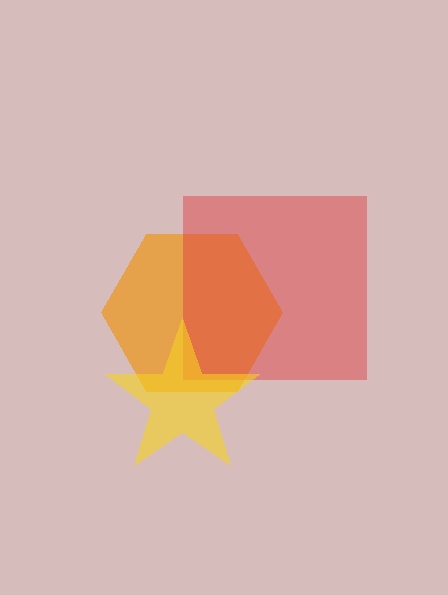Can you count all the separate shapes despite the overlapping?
Yes, there are 3 separate shapes.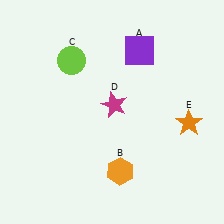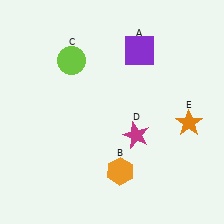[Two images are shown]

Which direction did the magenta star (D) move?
The magenta star (D) moved down.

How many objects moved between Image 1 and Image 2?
1 object moved between the two images.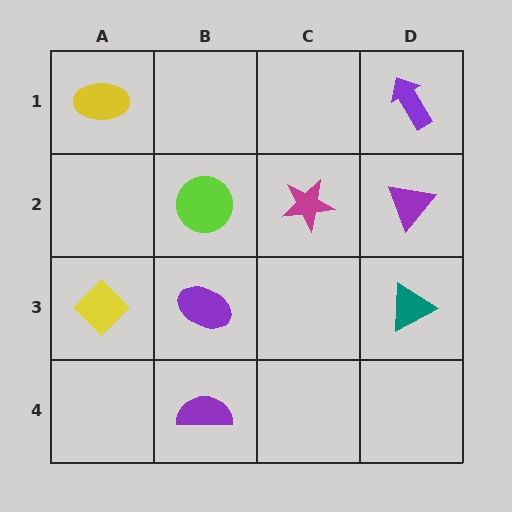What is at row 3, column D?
A teal triangle.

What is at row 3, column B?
A purple ellipse.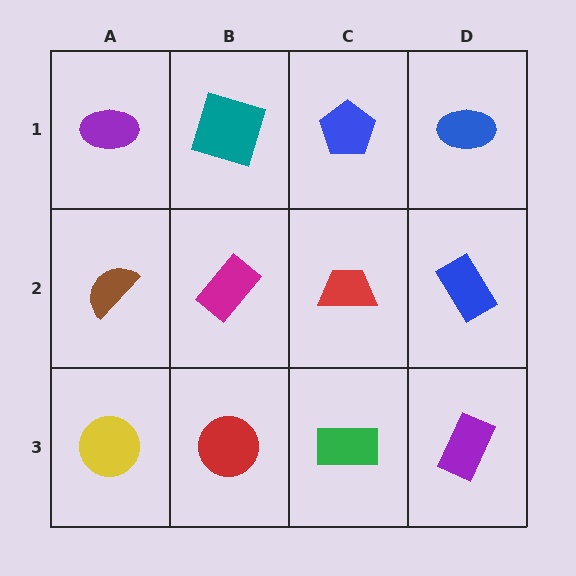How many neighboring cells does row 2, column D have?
3.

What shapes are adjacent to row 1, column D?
A blue rectangle (row 2, column D), a blue pentagon (row 1, column C).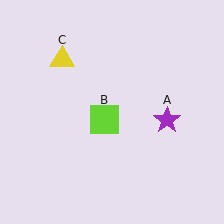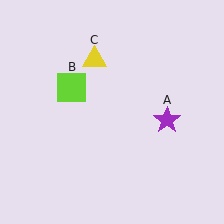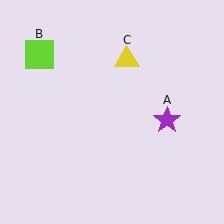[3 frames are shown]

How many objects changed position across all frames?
2 objects changed position: lime square (object B), yellow triangle (object C).